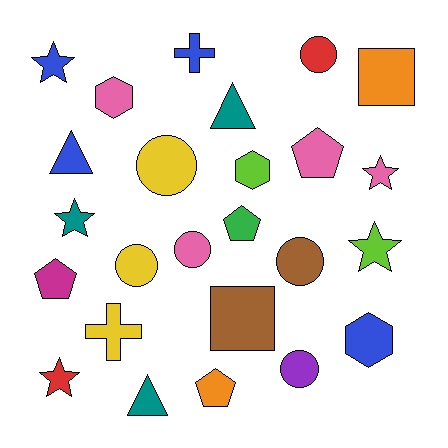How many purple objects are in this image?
There is 1 purple object.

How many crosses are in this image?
There are 2 crosses.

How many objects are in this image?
There are 25 objects.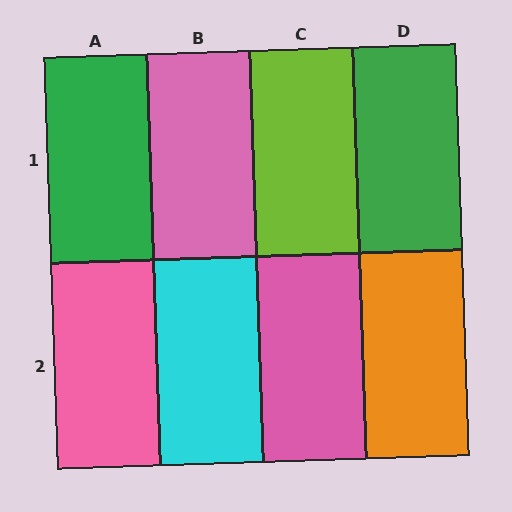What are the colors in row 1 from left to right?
Green, pink, lime, green.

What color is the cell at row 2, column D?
Orange.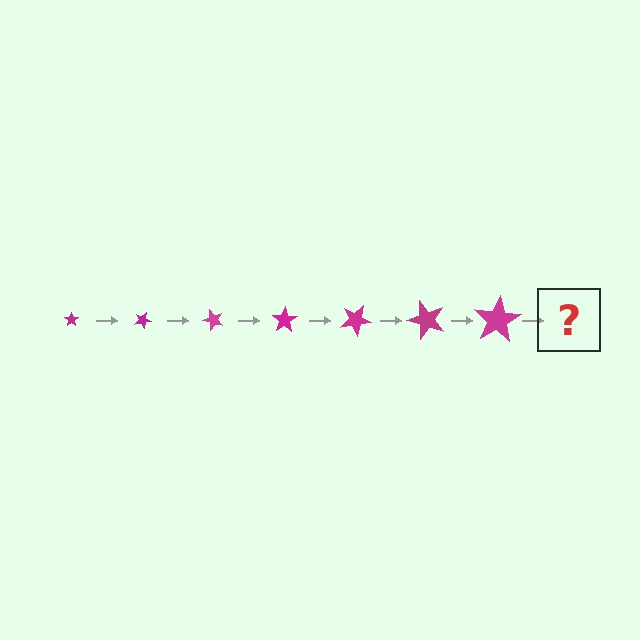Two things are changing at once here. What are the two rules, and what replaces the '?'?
The two rules are that the star grows larger each step and it rotates 25 degrees each step. The '?' should be a star, larger than the previous one and rotated 175 degrees from the start.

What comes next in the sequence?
The next element should be a star, larger than the previous one and rotated 175 degrees from the start.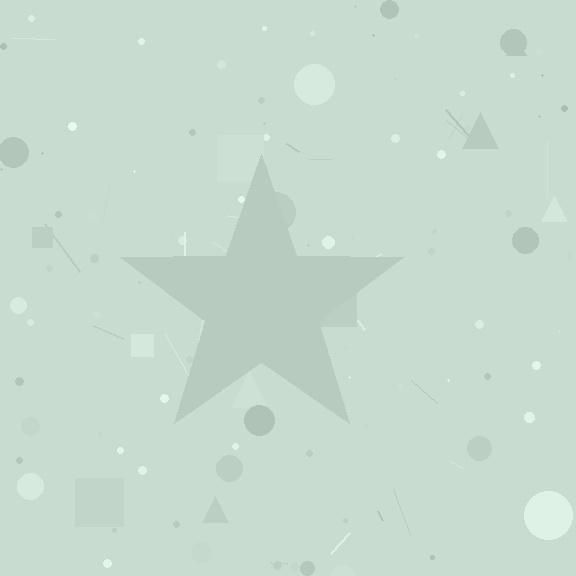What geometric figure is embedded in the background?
A star is embedded in the background.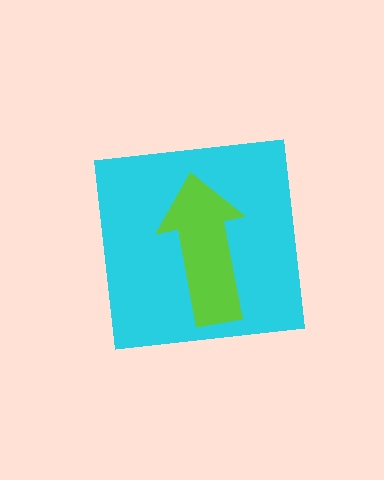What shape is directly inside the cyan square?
The lime arrow.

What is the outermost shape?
The cyan square.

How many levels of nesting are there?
2.